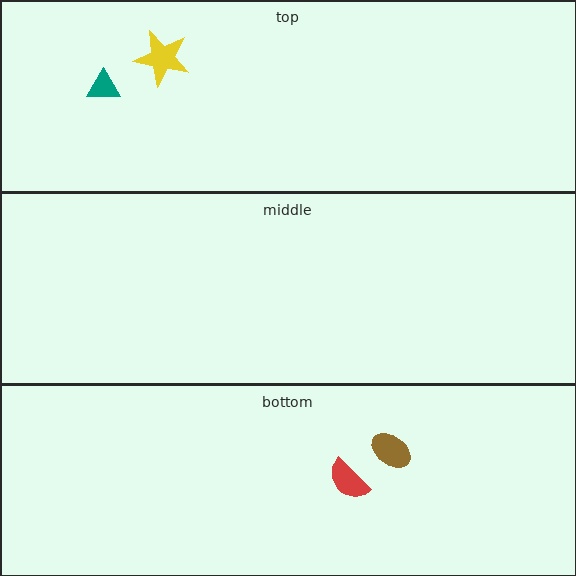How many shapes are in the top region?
2.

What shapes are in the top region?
The teal triangle, the yellow star.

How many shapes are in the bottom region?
2.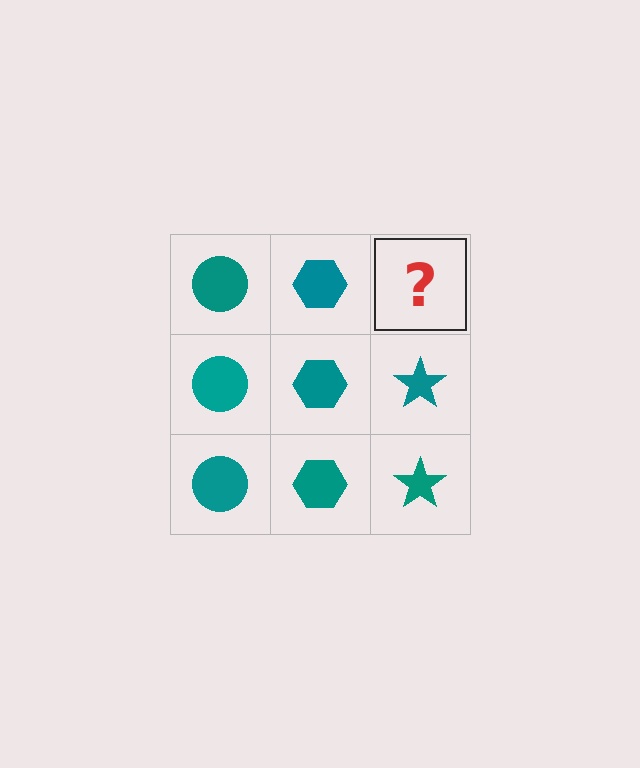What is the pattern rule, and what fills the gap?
The rule is that each column has a consistent shape. The gap should be filled with a teal star.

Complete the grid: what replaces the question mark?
The question mark should be replaced with a teal star.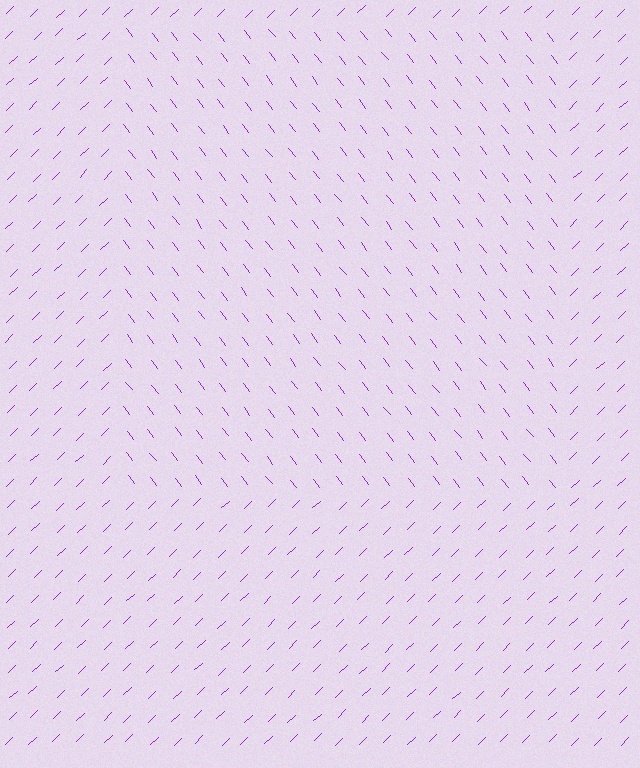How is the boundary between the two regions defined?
The boundary is defined purely by a change in line orientation (approximately 84 degrees difference). All lines are the same color and thickness.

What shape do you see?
I see a rectangle.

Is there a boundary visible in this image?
Yes, there is a texture boundary formed by a change in line orientation.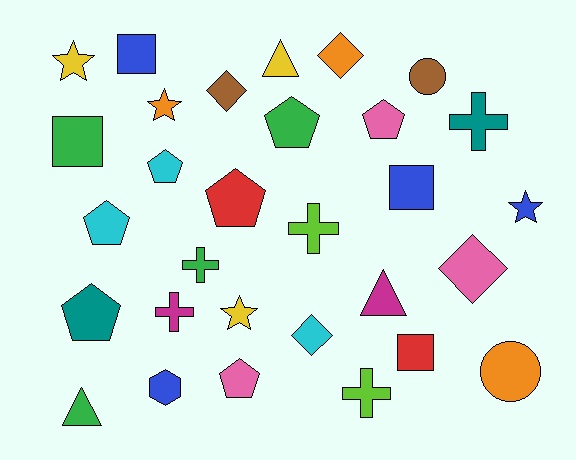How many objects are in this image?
There are 30 objects.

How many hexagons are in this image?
There is 1 hexagon.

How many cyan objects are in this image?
There are 3 cyan objects.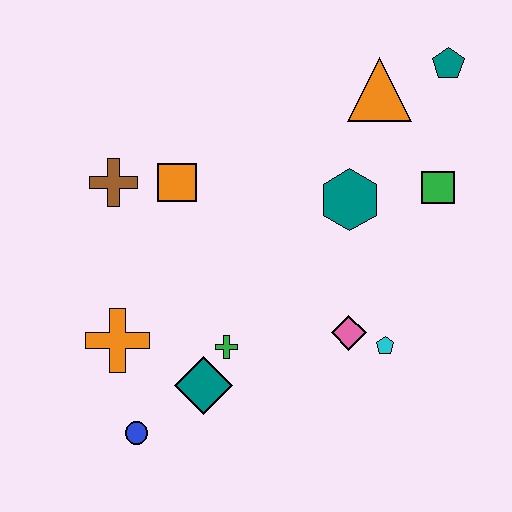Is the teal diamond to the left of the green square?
Yes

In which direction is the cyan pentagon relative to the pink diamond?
The cyan pentagon is to the right of the pink diamond.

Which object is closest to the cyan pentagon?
The pink diamond is closest to the cyan pentagon.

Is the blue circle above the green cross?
No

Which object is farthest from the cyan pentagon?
The brown cross is farthest from the cyan pentagon.